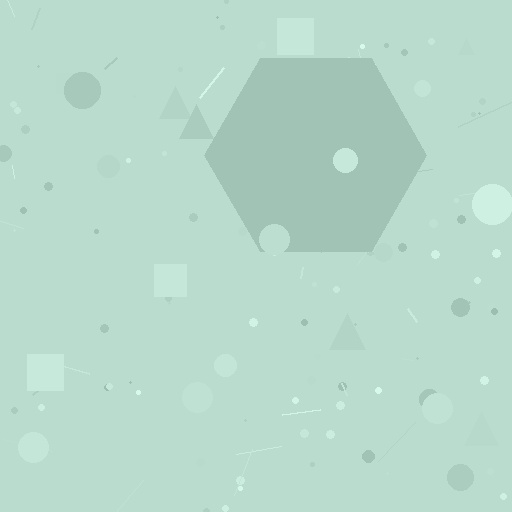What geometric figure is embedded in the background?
A hexagon is embedded in the background.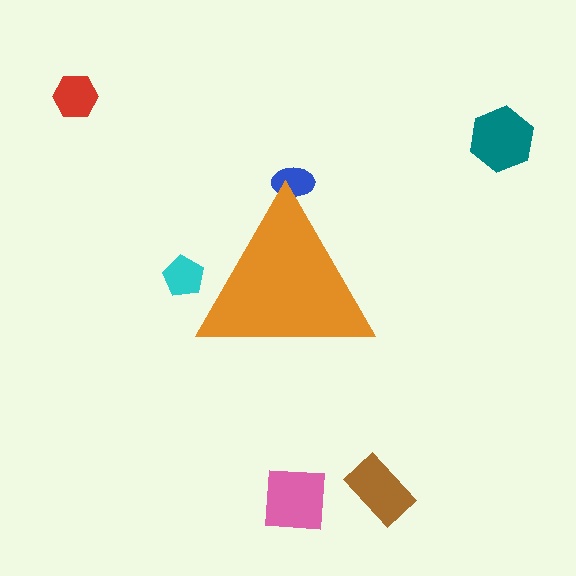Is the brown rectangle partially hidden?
No, the brown rectangle is fully visible.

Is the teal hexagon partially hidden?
No, the teal hexagon is fully visible.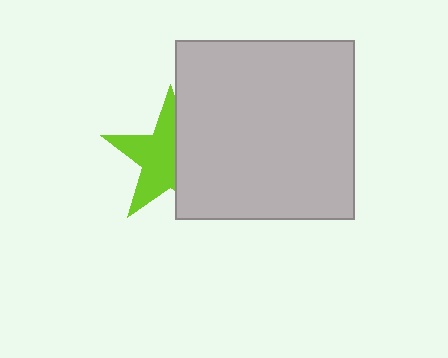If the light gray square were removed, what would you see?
You would see the complete lime star.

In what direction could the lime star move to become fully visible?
The lime star could move left. That would shift it out from behind the light gray square entirely.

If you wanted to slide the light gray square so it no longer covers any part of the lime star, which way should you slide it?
Slide it right — that is the most direct way to separate the two shapes.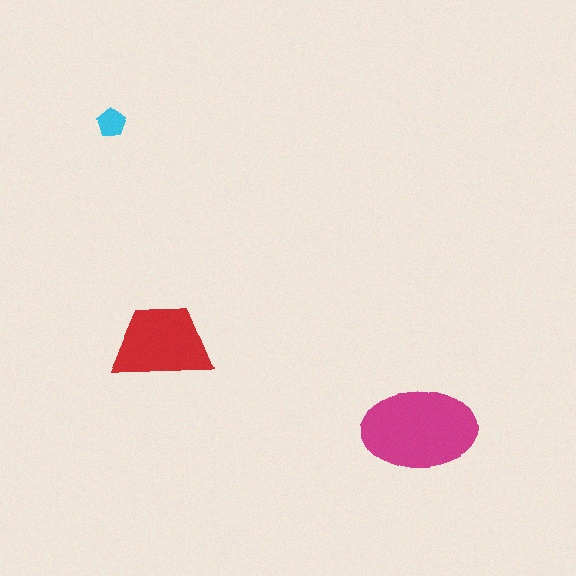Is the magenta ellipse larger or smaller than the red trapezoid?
Larger.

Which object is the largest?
The magenta ellipse.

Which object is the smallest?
The cyan pentagon.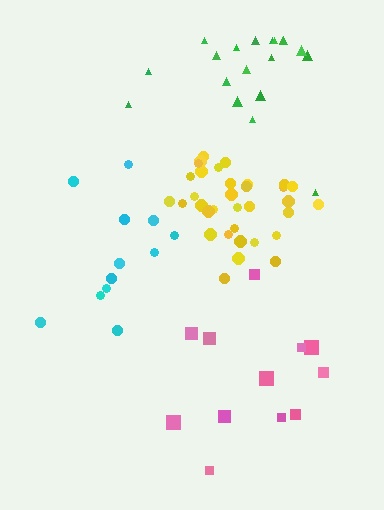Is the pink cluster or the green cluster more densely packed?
Green.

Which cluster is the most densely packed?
Yellow.